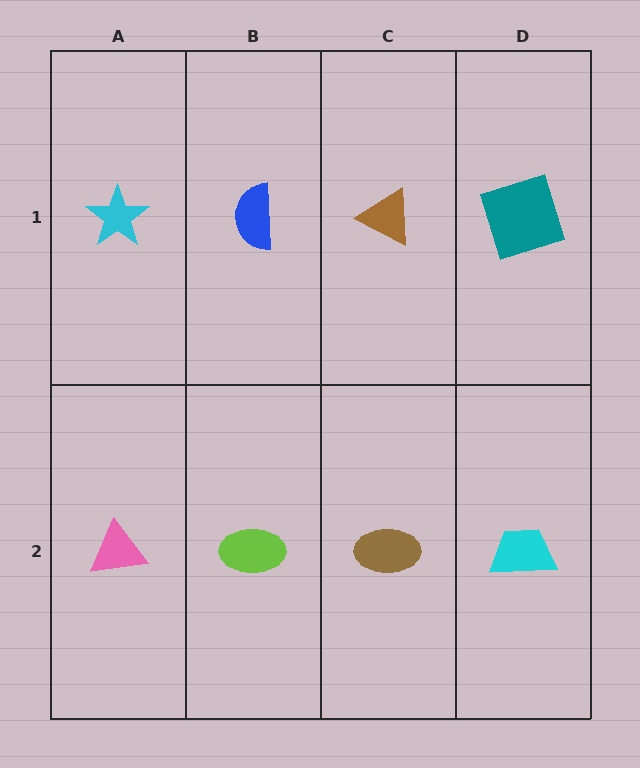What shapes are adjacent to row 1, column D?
A cyan trapezoid (row 2, column D), a brown triangle (row 1, column C).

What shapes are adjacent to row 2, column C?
A brown triangle (row 1, column C), a lime ellipse (row 2, column B), a cyan trapezoid (row 2, column D).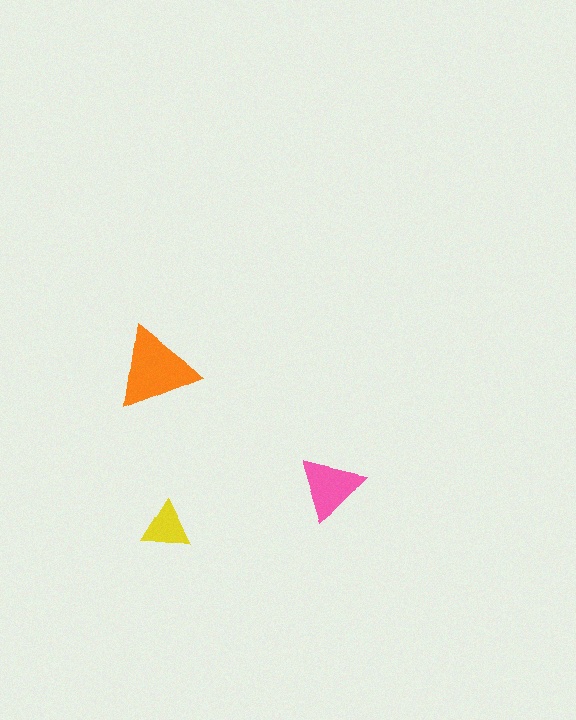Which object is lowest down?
The yellow triangle is bottommost.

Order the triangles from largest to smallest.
the orange one, the pink one, the yellow one.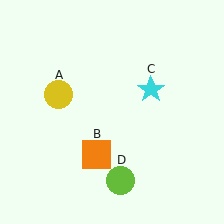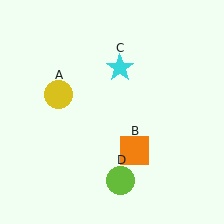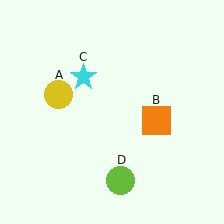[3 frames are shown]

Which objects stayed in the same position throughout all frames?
Yellow circle (object A) and lime circle (object D) remained stationary.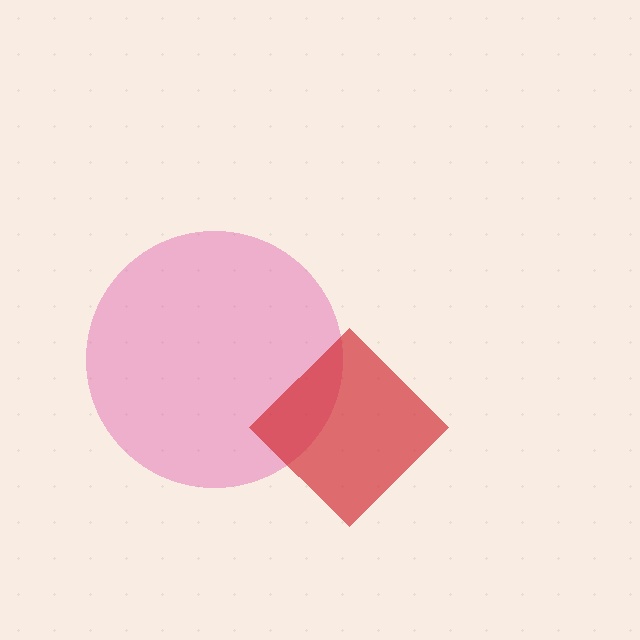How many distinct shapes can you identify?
There are 2 distinct shapes: a pink circle, a red diamond.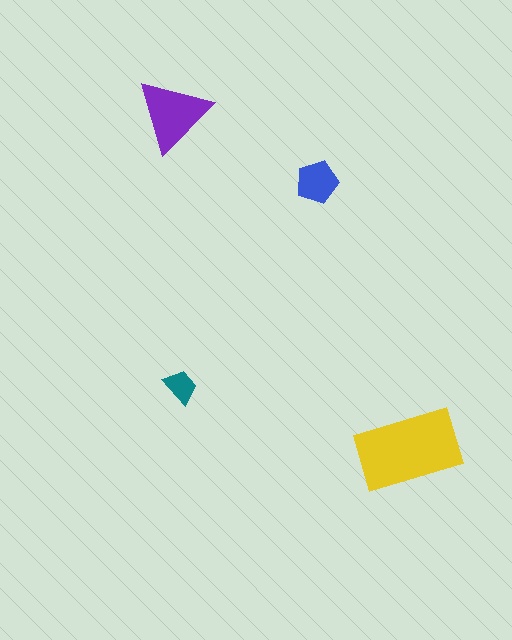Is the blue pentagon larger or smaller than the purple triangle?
Smaller.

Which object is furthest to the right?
The yellow rectangle is rightmost.